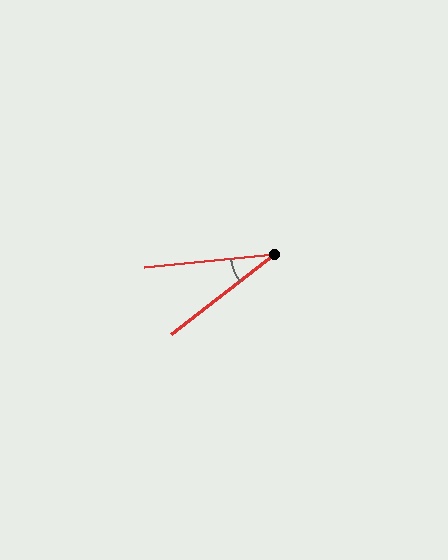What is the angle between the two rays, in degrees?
Approximately 32 degrees.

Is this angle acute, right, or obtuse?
It is acute.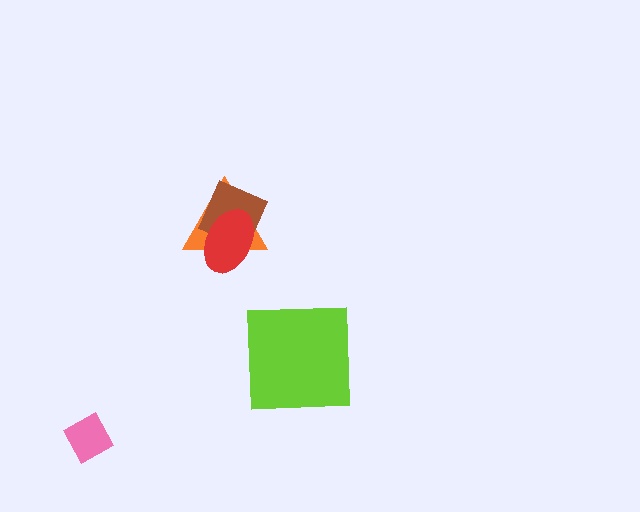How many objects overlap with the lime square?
0 objects overlap with the lime square.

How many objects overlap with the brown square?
2 objects overlap with the brown square.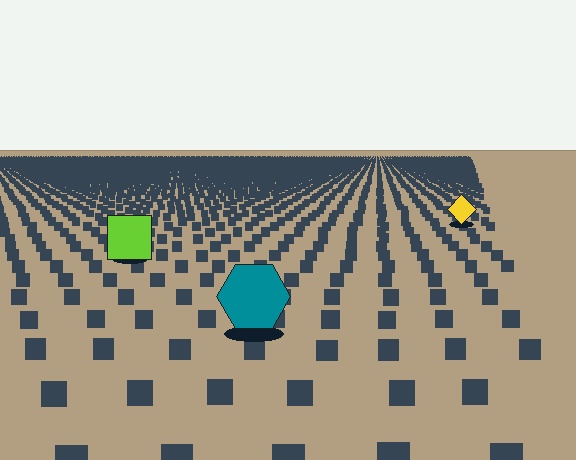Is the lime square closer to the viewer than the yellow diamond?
Yes. The lime square is closer — you can tell from the texture gradient: the ground texture is coarser near it.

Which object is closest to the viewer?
The teal hexagon is closest. The texture marks near it are larger and more spread out.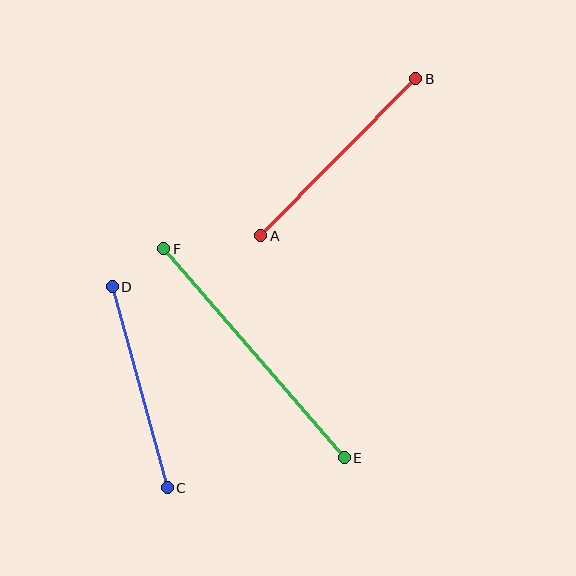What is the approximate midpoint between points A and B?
The midpoint is at approximately (338, 157) pixels.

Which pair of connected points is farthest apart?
Points E and F are farthest apart.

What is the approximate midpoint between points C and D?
The midpoint is at approximately (140, 387) pixels.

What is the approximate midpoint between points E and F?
The midpoint is at approximately (254, 353) pixels.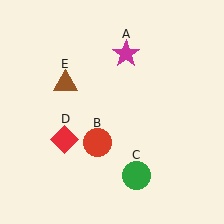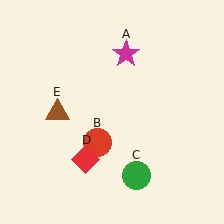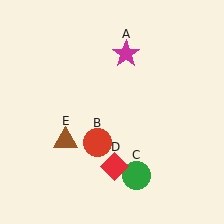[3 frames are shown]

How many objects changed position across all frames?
2 objects changed position: red diamond (object D), brown triangle (object E).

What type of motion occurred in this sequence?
The red diamond (object D), brown triangle (object E) rotated counterclockwise around the center of the scene.